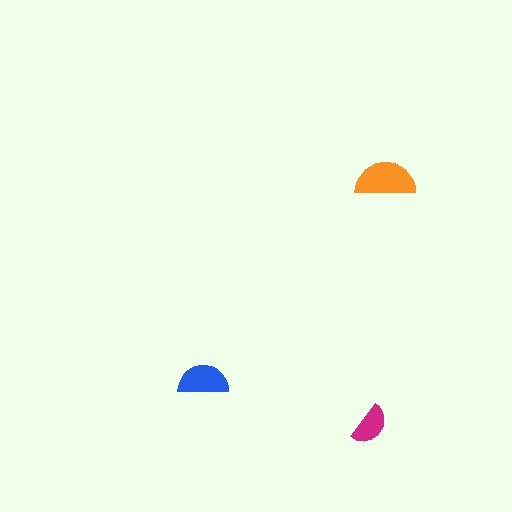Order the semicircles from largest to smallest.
the orange one, the blue one, the magenta one.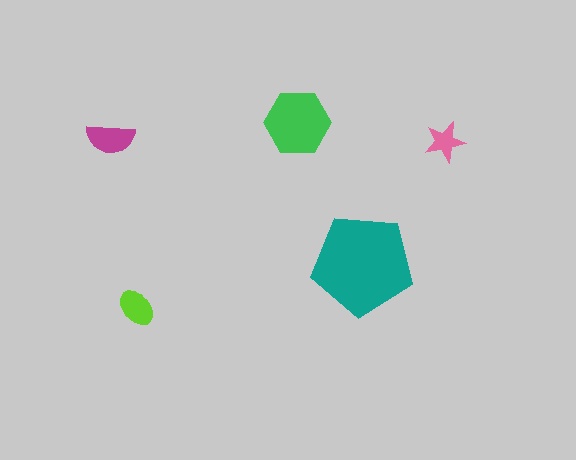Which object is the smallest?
The pink star.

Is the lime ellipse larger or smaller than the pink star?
Larger.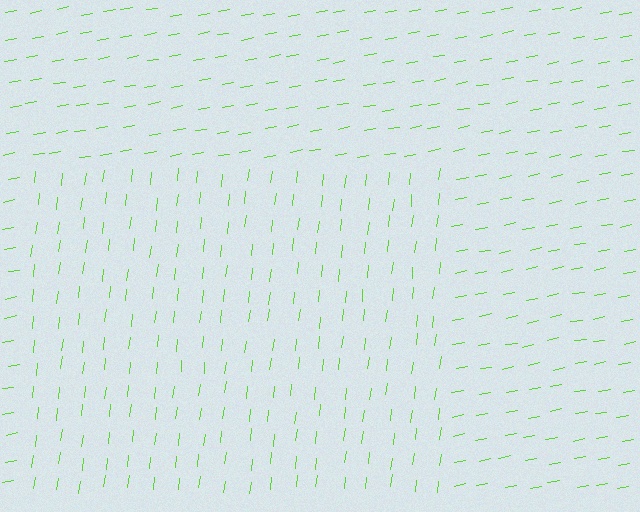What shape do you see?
I see a rectangle.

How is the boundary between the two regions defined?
The boundary is defined purely by a change in line orientation (approximately 72 degrees difference). All lines are the same color and thickness.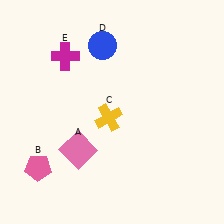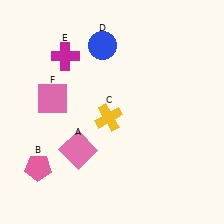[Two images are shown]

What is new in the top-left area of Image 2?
A pink square (F) was added in the top-left area of Image 2.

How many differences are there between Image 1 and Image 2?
There is 1 difference between the two images.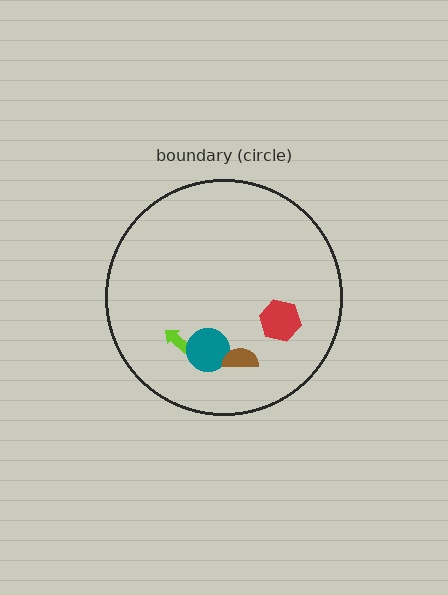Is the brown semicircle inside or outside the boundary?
Inside.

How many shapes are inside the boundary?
4 inside, 0 outside.